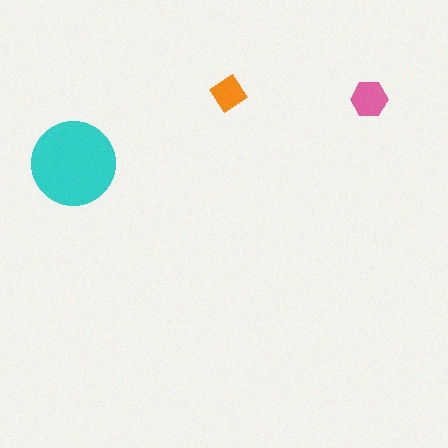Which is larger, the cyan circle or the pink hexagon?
The cyan circle.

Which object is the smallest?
The orange diamond.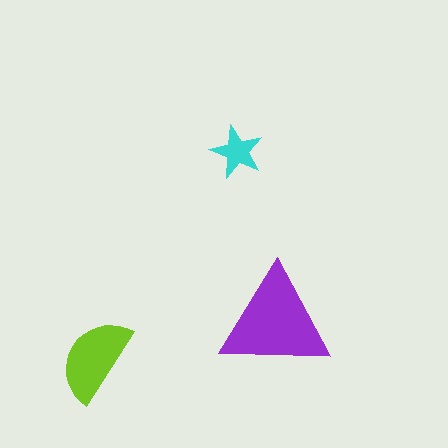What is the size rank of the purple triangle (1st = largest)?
1st.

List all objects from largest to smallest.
The purple triangle, the lime semicircle, the cyan star.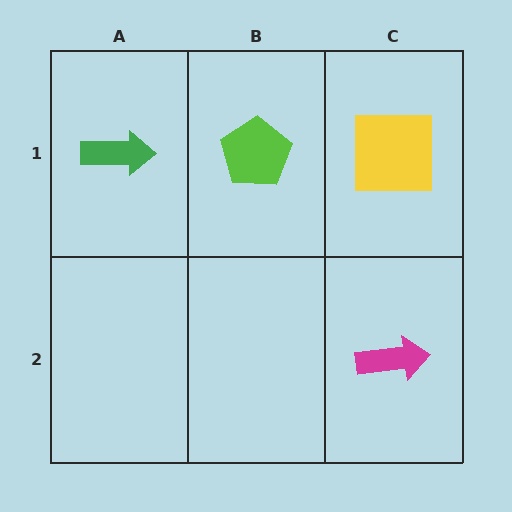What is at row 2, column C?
A magenta arrow.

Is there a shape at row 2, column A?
No, that cell is empty.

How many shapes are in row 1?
3 shapes.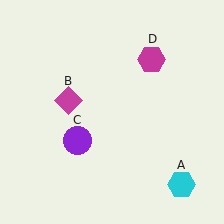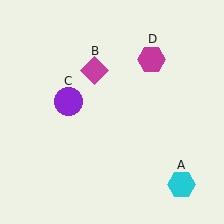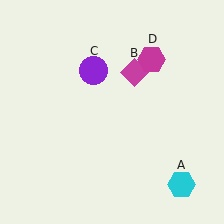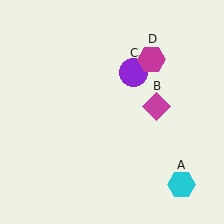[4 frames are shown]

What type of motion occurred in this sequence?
The magenta diamond (object B), purple circle (object C) rotated clockwise around the center of the scene.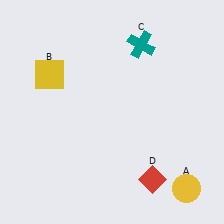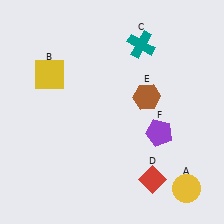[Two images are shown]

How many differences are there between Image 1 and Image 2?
There are 2 differences between the two images.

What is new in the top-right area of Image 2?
A brown hexagon (E) was added in the top-right area of Image 2.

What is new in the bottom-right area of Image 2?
A purple pentagon (F) was added in the bottom-right area of Image 2.